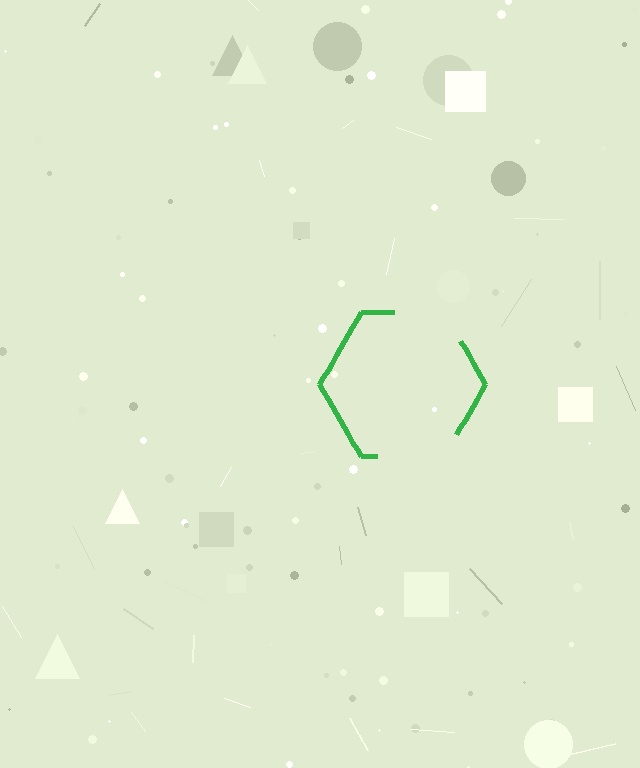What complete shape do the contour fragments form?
The contour fragments form a hexagon.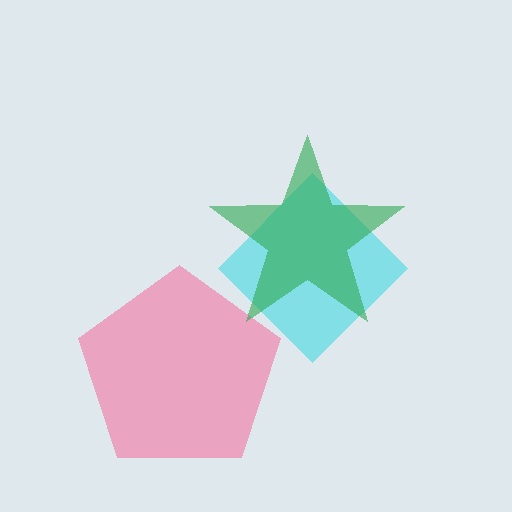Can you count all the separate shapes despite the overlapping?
Yes, there are 3 separate shapes.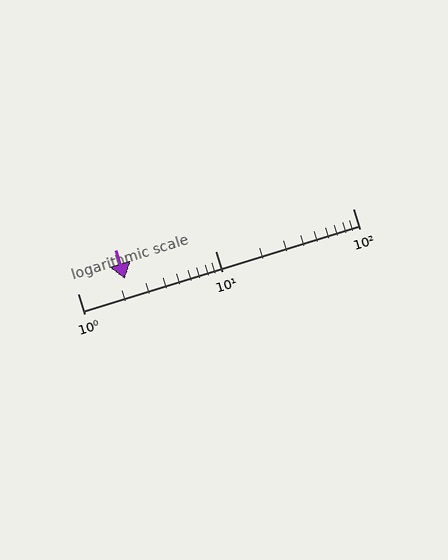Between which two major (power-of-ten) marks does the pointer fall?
The pointer is between 1 and 10.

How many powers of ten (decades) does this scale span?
The scale spans 2 decades, from 1 to 100.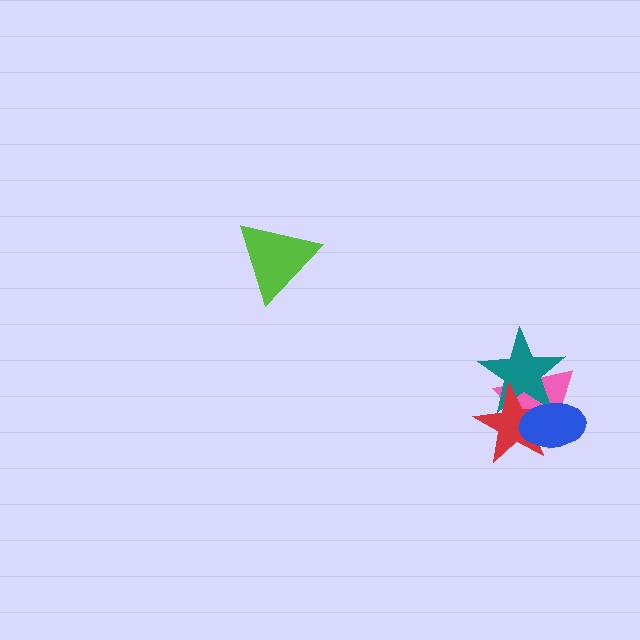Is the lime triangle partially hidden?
No, no other shape covers it.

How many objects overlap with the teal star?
3 objects overlap with the teal star.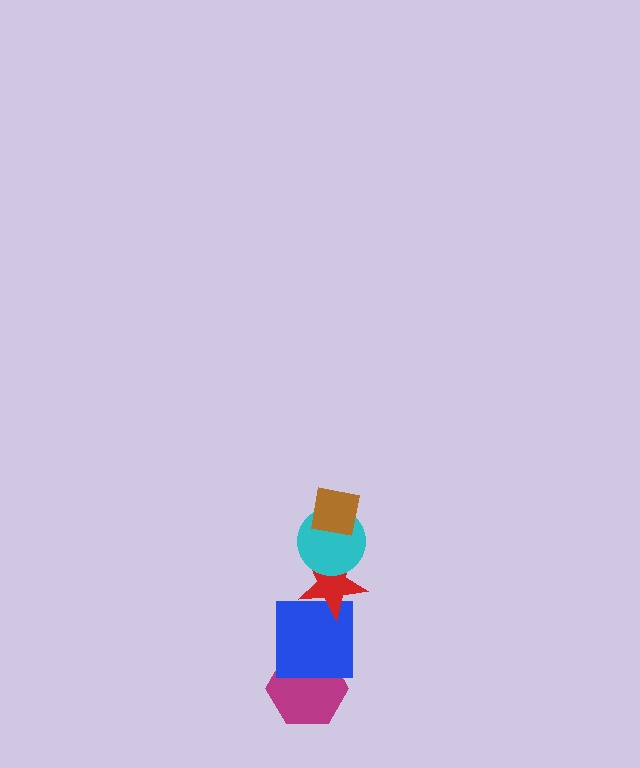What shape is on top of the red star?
The cyan circle is on top of the red star.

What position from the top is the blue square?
The blue square is 4th from the top.